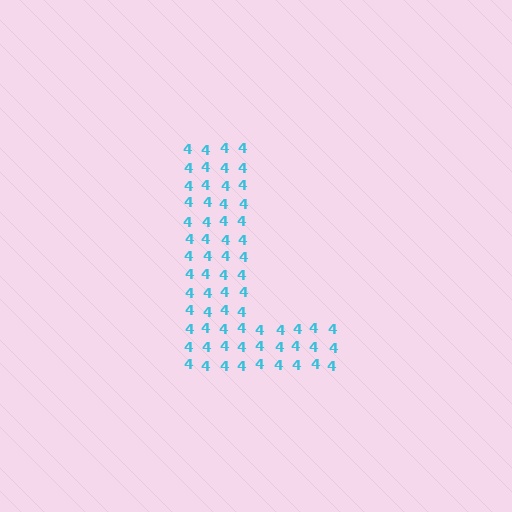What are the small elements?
The small elements are digit 4's.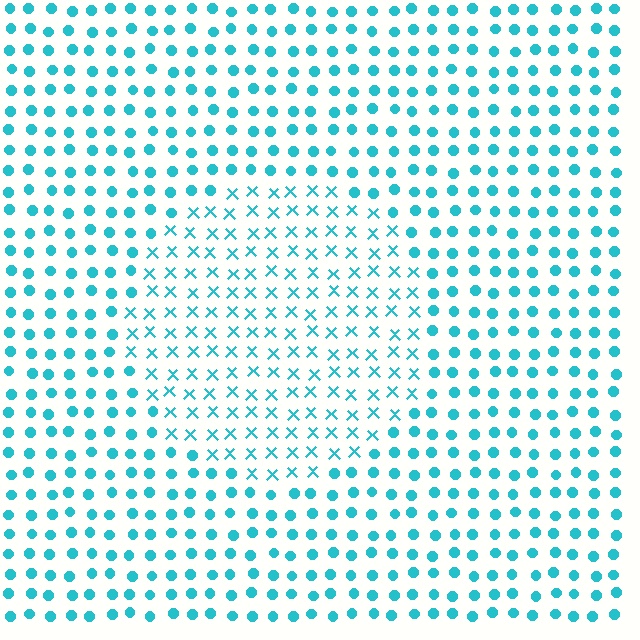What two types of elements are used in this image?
The image uses X marks inside the circle region and circles outside it.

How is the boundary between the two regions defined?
The boundary is defined by a change in element shape: X marks inside vs. circles outside. All elements share the same color and spacing.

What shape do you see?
I see a circle.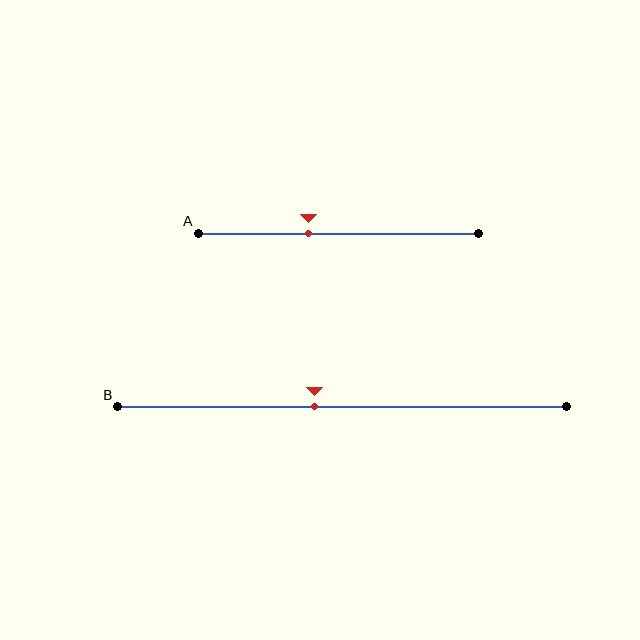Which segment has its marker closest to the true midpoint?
Segment B has its marker closest to the true midpoint.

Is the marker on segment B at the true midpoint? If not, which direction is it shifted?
No, the marker on segment B is shifted to the left by about 6% of the segment length.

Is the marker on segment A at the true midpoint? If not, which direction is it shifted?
No, the marker on segment A is shifted to the left by about 11% of the segment length.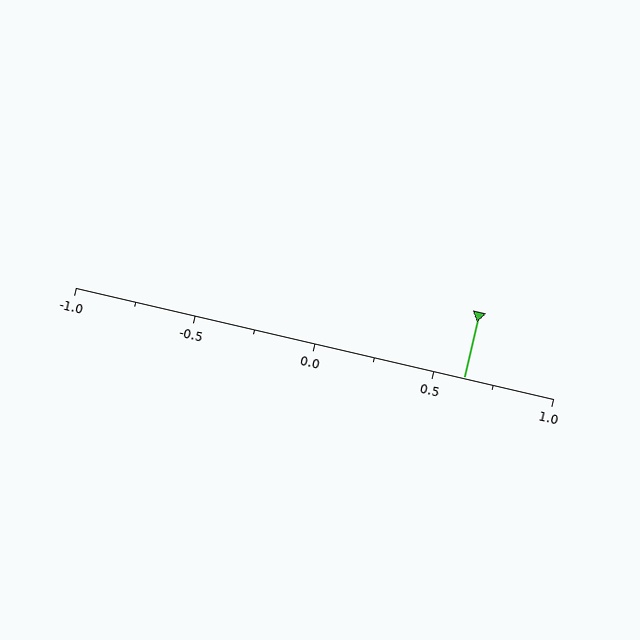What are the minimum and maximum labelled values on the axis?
The axis runs from -1.0 to 1.0.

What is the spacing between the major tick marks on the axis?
The major ticks are spaced 0.5 apart.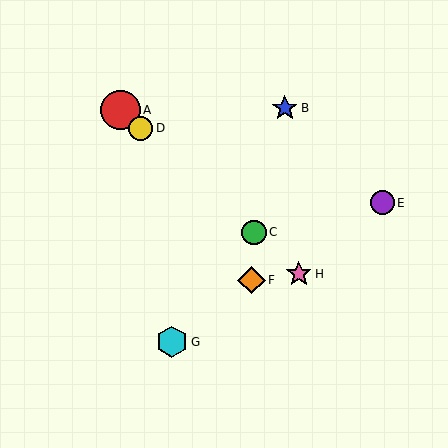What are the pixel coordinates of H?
Object H is at (299, 274).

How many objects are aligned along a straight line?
4 objects (A, C, D, H) are aligned along a straight line.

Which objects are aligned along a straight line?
Objects A, C, D, H are aligned along a straight line.